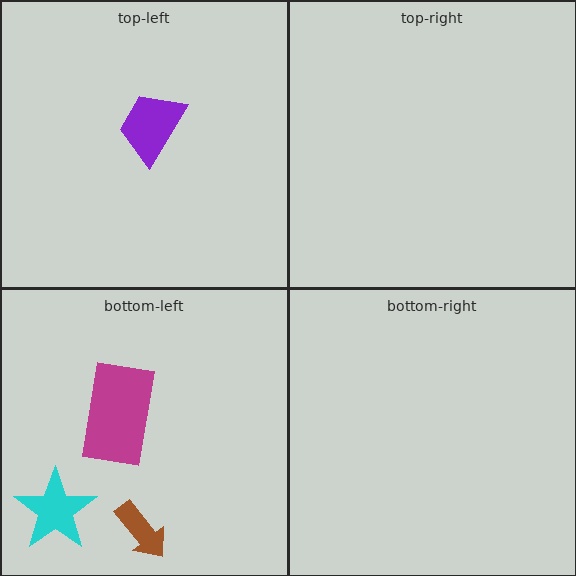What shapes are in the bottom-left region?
The magenta rectangle, the brown arrow, the cyan star.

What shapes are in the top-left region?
The purple trapezoid.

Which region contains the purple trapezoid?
The top-left region.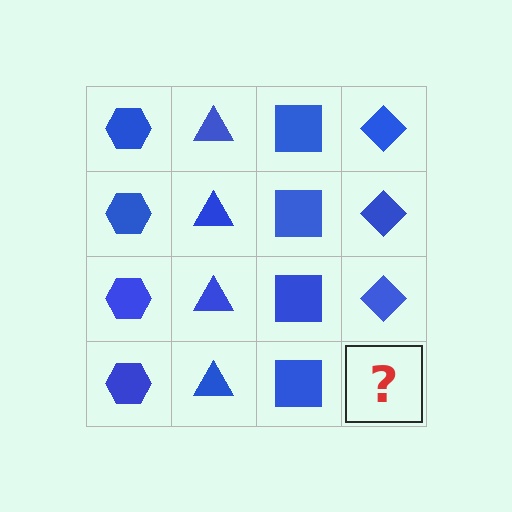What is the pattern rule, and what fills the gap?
The rule is that each column has a consistent shape. The gap should be filled with a blue diamond.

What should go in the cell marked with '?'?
The missing cell should contain a blue diamond.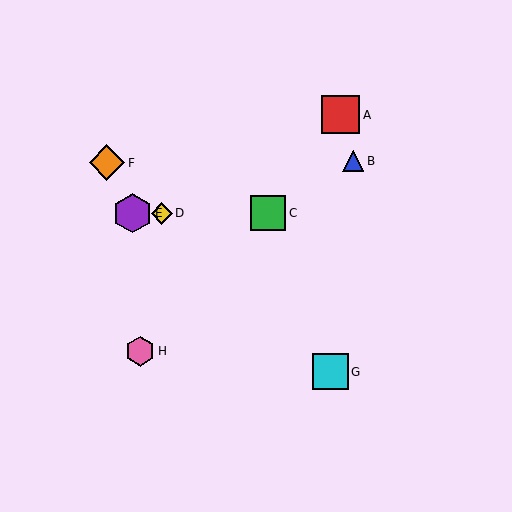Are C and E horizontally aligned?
Yes, both are at y≈213.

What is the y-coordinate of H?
Object H is at y≈351.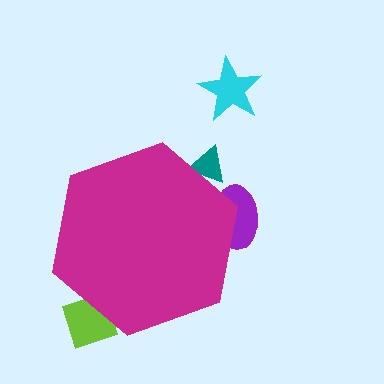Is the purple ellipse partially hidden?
Yes, the purple ellipse is partially hidden behind the magenta hexagon.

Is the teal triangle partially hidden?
Yes, the teal triangle is partially hidden behind the magenta hexagon.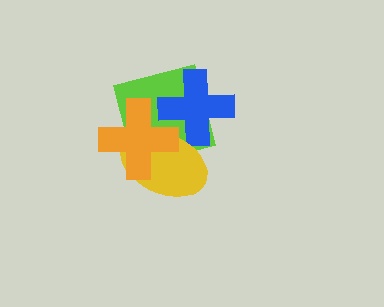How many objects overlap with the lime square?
3 objects overlap with the lime square.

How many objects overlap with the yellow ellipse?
3 objects overlap with the yellow ellipse.